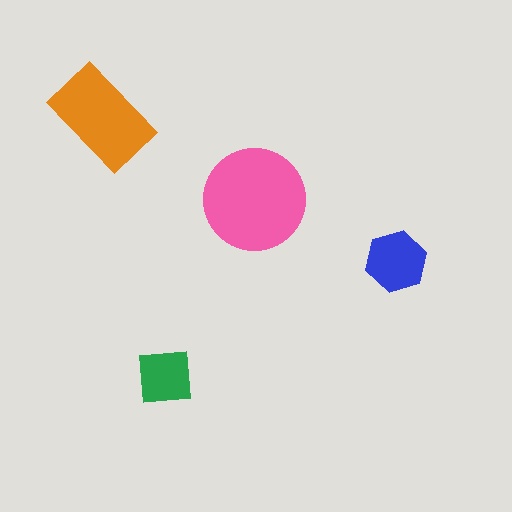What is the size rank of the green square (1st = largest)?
4th.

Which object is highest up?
The orange rectangle is topmost.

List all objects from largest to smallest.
The pink circle, the orange rectangle, the blue hexagon, the green square.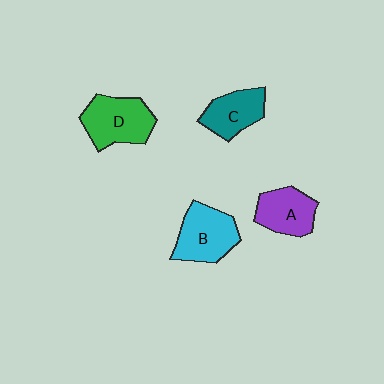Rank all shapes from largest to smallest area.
From largest to smallest: D (green), B (cyan), A (purple), C (teal).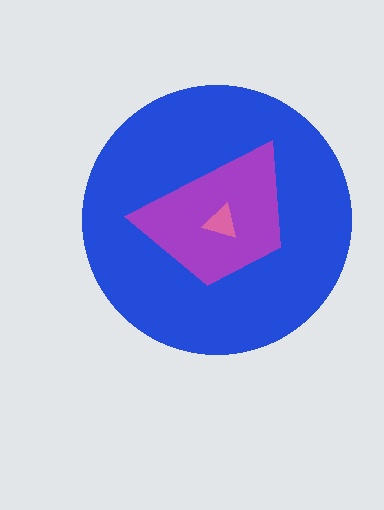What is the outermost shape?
The blue circle.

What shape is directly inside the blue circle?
The purple trapezoid.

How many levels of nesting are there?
3.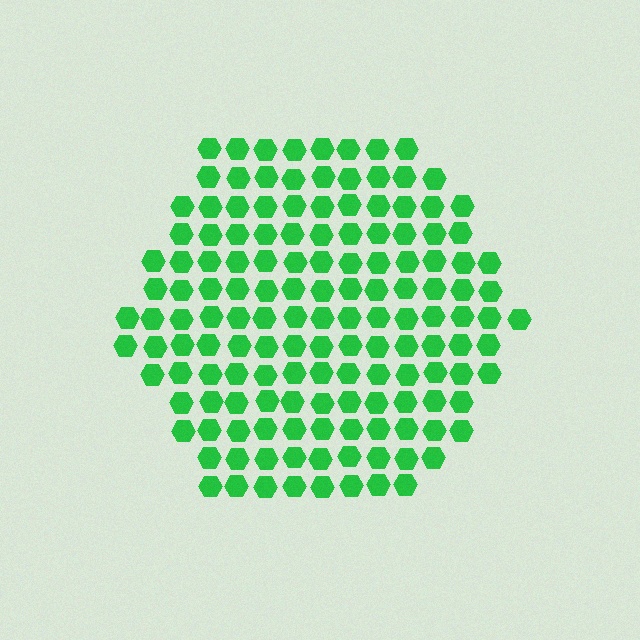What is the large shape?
The large shape is a hexagon.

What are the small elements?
The small elements are hexagons.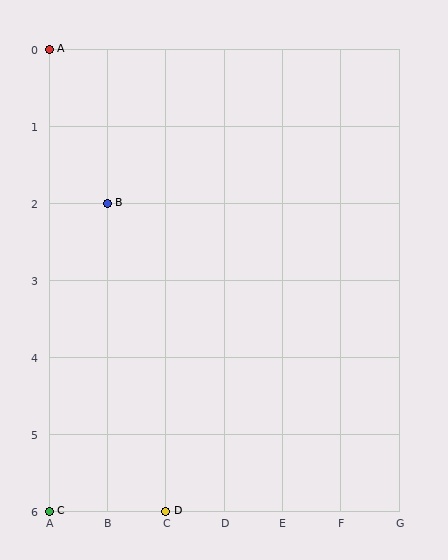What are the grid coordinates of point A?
Point A is at grid coordinates (A, 0).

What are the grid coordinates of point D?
Point D is at grid coordinates (C, 6).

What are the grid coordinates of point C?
Point C is at grid coordinates (A, 6).